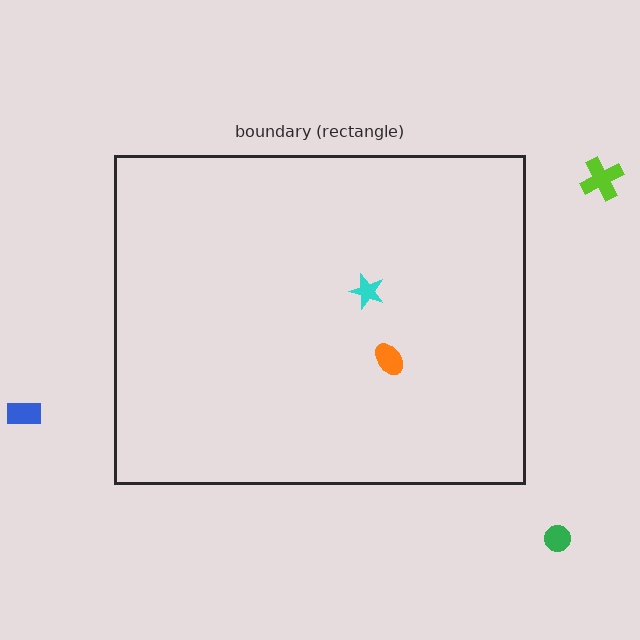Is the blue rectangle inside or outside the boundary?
Outside.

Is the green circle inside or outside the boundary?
Outside.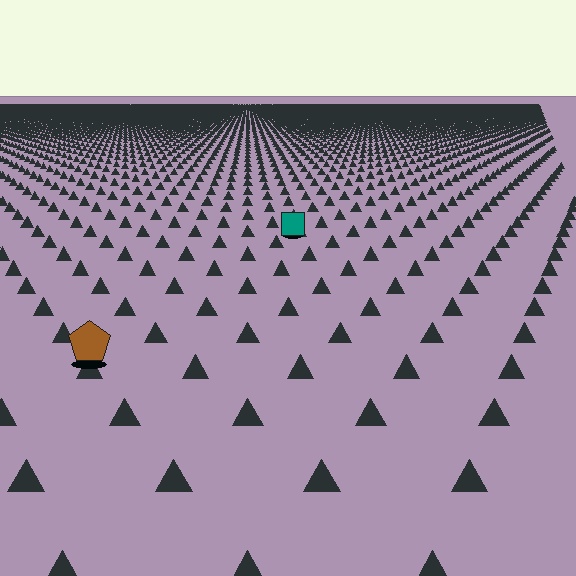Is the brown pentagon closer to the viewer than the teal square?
Yes. The brown pentagon is closer — you can tell from the texture gradient: the ground texture is coarser near it.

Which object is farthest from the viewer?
The teal square is farthest from the viewer. It appears smaller and the ground texture around it is denser.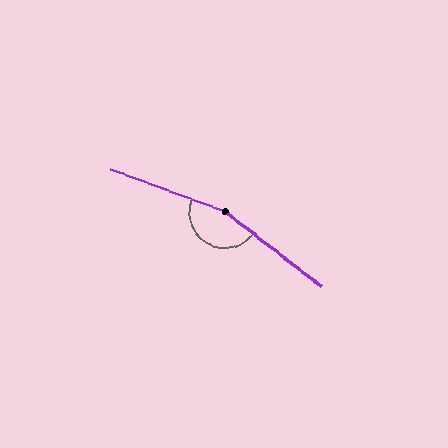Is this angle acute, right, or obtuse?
It is obtuse.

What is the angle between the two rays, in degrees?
Approximately 163 degrees.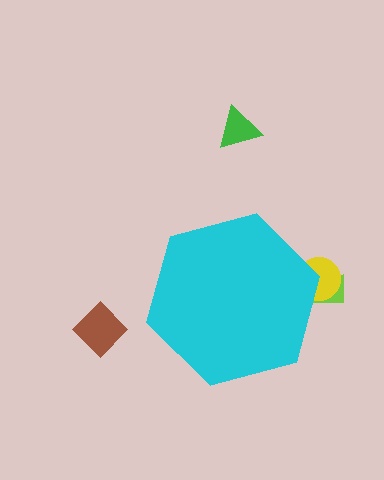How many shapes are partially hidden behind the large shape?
2 shapes are partially hidden.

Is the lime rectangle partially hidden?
Yes, the lime rectangle is partially hidden behind the cyan hexagon.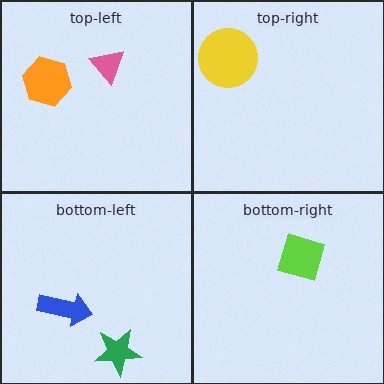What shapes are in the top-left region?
The orange hexagon, the pink triangle.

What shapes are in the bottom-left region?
The green star, the blue arrow.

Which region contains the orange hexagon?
The top-left region.